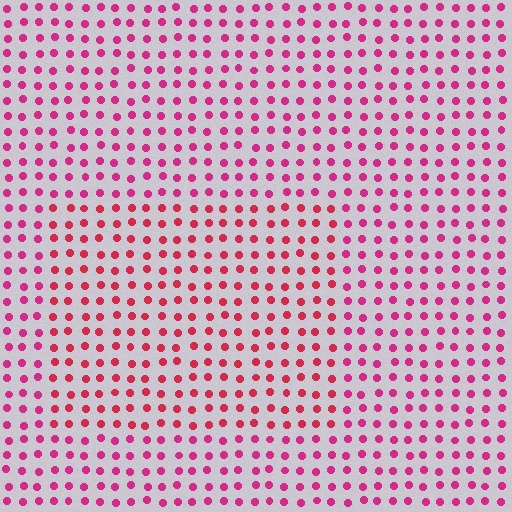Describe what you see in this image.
The image is filled with small magenta elements in a uniform arrangement. A rectangle-shaped region is visible where the elements are tinted to a slightly different hue, forming a subtle color boundary.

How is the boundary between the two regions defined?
The boundary is defined purely by a slight shift in hue (about 22 degrees). Spacing, size, and orientation are identical on both sides.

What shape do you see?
I see a rectangle.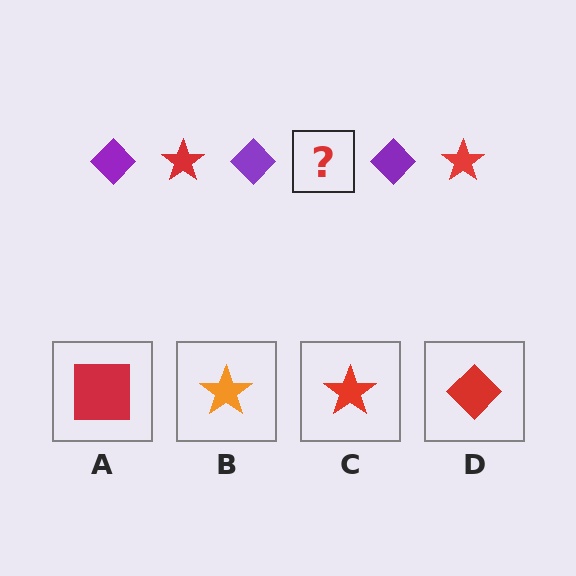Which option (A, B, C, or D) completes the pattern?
C.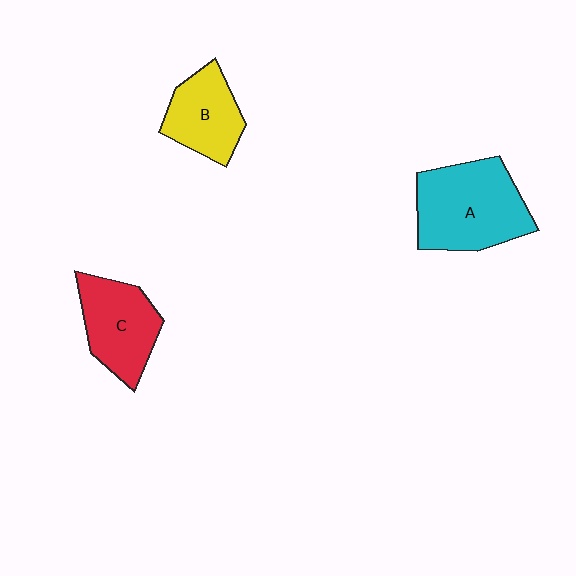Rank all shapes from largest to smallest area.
From largest to smallest: A (cyan), C (red), B (yellow).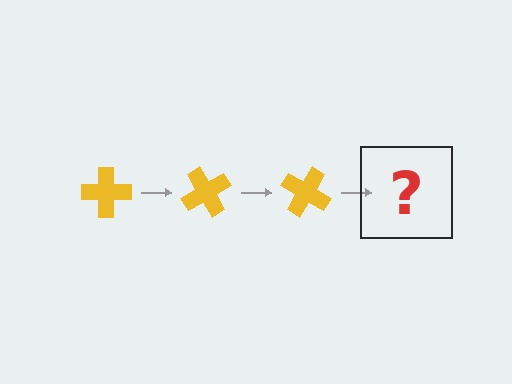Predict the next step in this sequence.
The next step is a yellow cross rotated 180 degrees.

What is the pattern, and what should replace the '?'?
The pattern is that the cross rotates 60 degrees each step. The '?' should be a yellow cross rotated 180 degrees.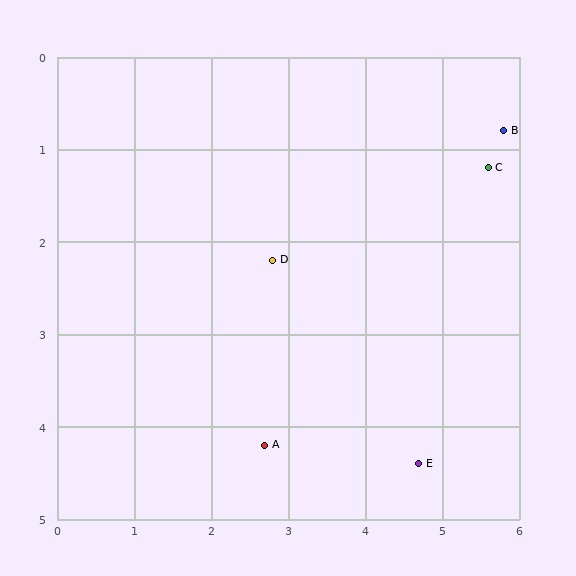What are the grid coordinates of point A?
Point A is at approximately (2.7, 4.2).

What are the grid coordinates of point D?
Point D is at approximately (2.8, 2.2).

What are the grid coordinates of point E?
Point E is at approximately (4.7, 4.4).